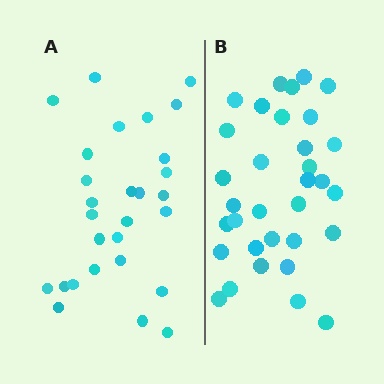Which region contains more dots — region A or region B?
Region B (the right region) has more dots.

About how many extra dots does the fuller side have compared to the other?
Region B has about 5 more dots than region A.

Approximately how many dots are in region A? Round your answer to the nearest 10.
About 30 dots. (The exact count is 28, which rounds to 30.)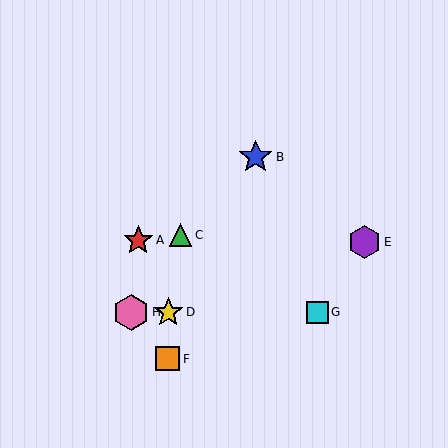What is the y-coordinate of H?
Object H is at y≈312.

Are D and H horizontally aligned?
Yes, both are at y≈312.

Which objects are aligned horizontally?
Objects D, G, H are aligned horizontally.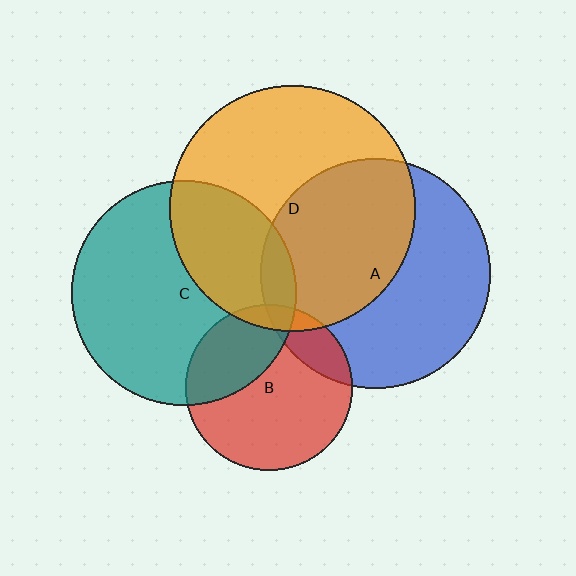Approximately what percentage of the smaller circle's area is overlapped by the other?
Approximately 35%.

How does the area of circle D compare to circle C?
Approximately 1.2 times.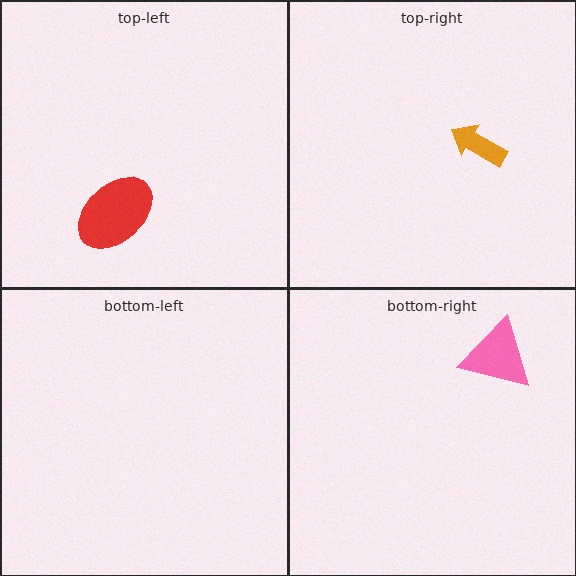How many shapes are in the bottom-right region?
1.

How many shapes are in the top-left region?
1.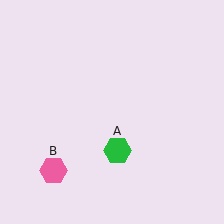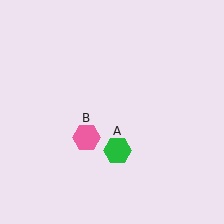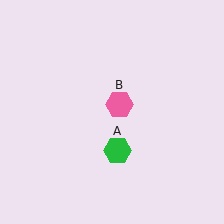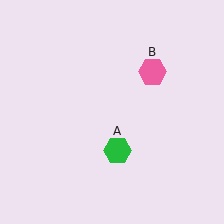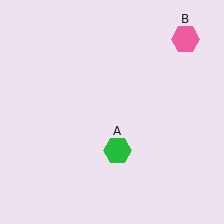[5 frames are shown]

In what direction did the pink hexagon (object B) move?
The pink hexagon (object B) moved up and to the right.